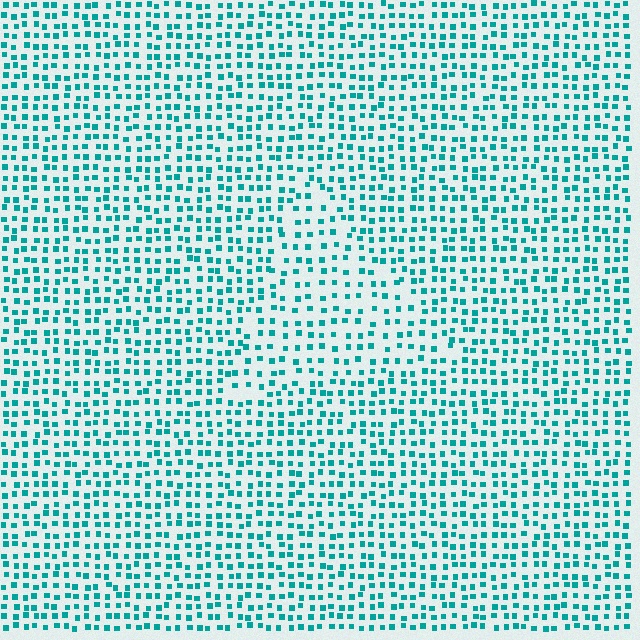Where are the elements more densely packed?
The elements are more densely packed outside the triangle boundary.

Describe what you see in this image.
The image contains small teal elements arranged at two different densities. A triangle-shaped region is visible where the elements are less densely packed than the surrounding area.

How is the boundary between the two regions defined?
The boundary is defined by a change in element density (approximately 1.5x ratio). All elements are the same color, size, and shape.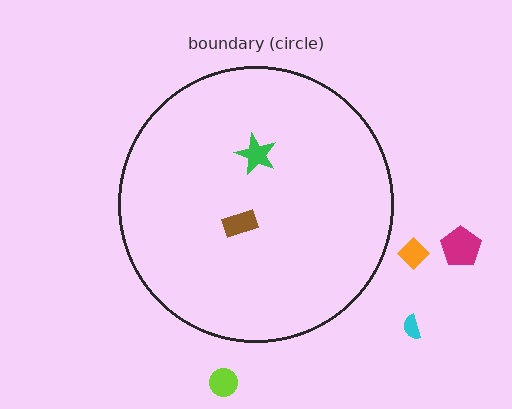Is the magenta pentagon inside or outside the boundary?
Outside.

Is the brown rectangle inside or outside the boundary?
Inside.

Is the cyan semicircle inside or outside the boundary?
Outside.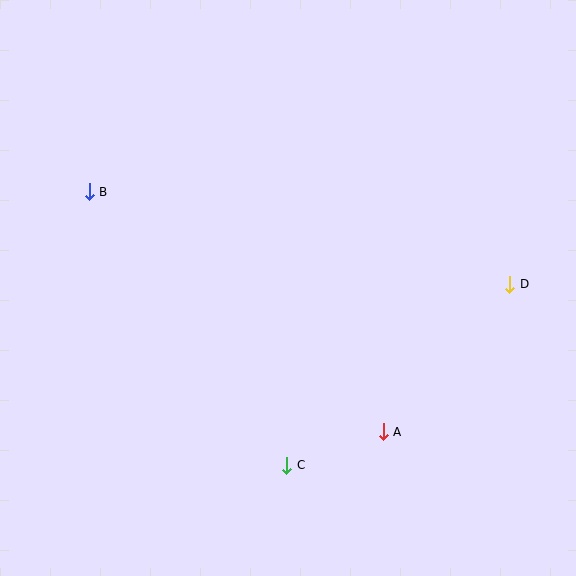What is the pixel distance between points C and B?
The distance between C and B is 337 pixels.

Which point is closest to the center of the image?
Point A at (383, 432) is closest to the center.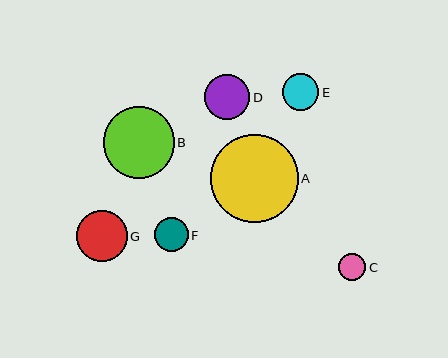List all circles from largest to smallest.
From largest to smallest: A, B, G, D, E, F, C.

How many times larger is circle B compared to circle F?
Circle B is approximately 2.1 times the size of circle F.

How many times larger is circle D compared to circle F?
Circle D is approximately 1.3 times the size of circle F.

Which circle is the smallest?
Circle C is the smallest with a size of approximately 27 pixels.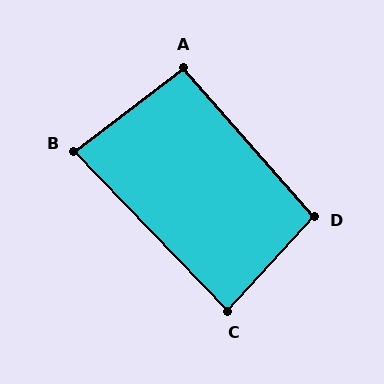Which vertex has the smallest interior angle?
B, at approximately 84 degrees.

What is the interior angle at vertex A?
Approximately 94 degrees (approximately right).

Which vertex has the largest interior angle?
D, at approximately 96 degrees.